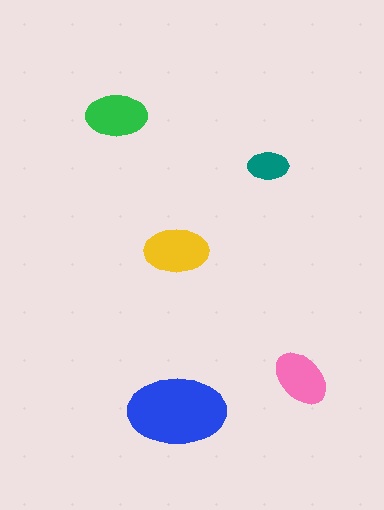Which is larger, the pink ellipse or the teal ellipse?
The pink one.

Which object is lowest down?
The blue ellipse is bottommost.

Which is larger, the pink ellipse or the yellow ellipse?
The yellow one.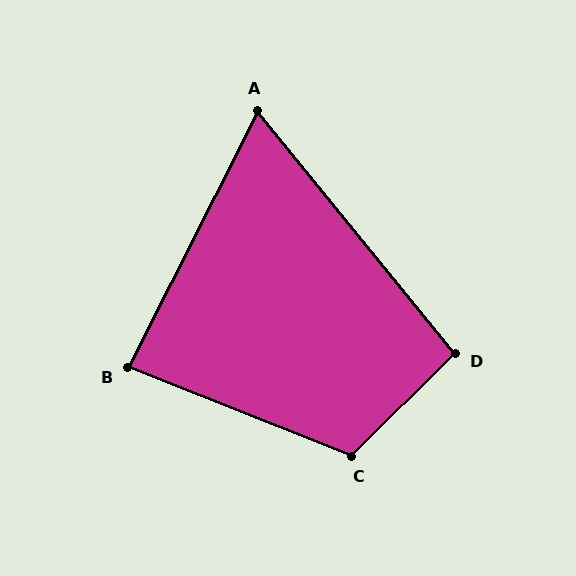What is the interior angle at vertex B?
Approximately 85 degrees (acute).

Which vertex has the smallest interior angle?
A, at approximately 66 degrees.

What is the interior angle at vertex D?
Approximately 95 degrees (obtuse).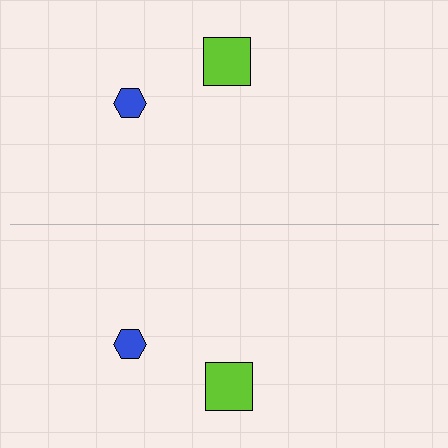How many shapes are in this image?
There are 4 shapes in this image.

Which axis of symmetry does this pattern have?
The pattern has a horizontal axis of symmetry running through the center of the image.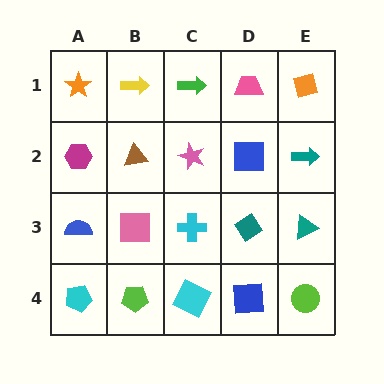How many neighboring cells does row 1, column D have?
3.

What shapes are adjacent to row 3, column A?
A magenta hexagon (row 2, column A), a cyan pentagon (row 4, column A), a pink square (row 3, column B).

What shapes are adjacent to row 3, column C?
A pink star (row 2, column C), a cyan square (row 4, column C), a pink square (row 3, column B), a teal diamond (row 3, column D).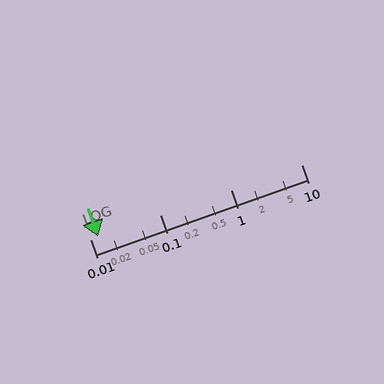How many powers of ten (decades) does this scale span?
The scale spans 3 decades, from 0.01 to 10.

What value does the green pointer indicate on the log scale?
The pointer indicates approximately 0.013.